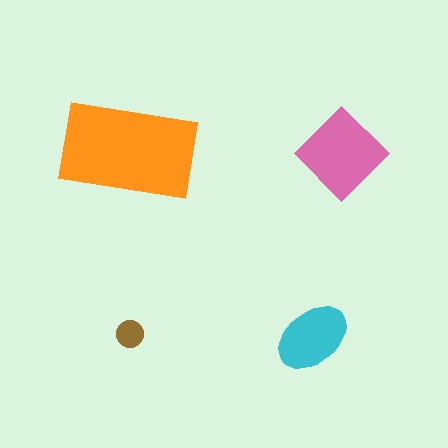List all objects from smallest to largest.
The brown circle, the cyan ellipse, the pink diamond, the orange rectangle.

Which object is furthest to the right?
The pink diamond is rightmost.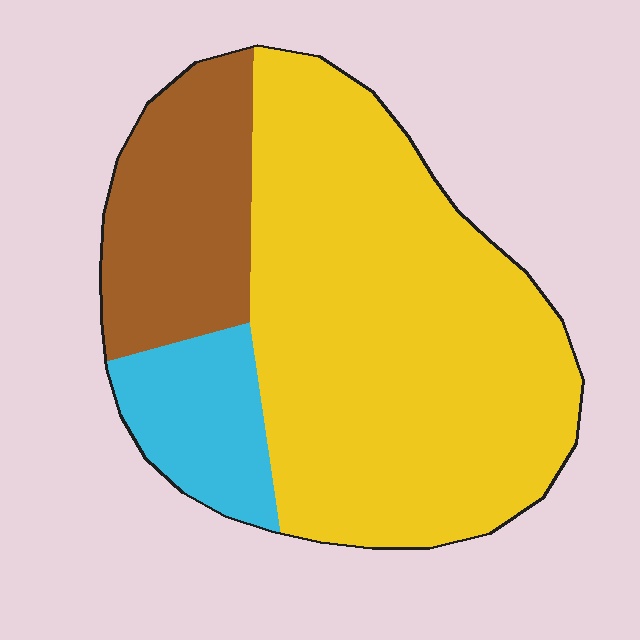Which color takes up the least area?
Cyan, at roughly 15%.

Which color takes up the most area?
Yellow, at roughly 65%.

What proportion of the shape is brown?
Brown covers around 20% of the shape.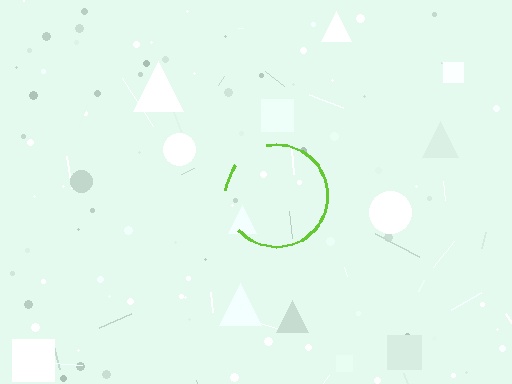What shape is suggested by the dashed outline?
The dashed outline suggests a circle.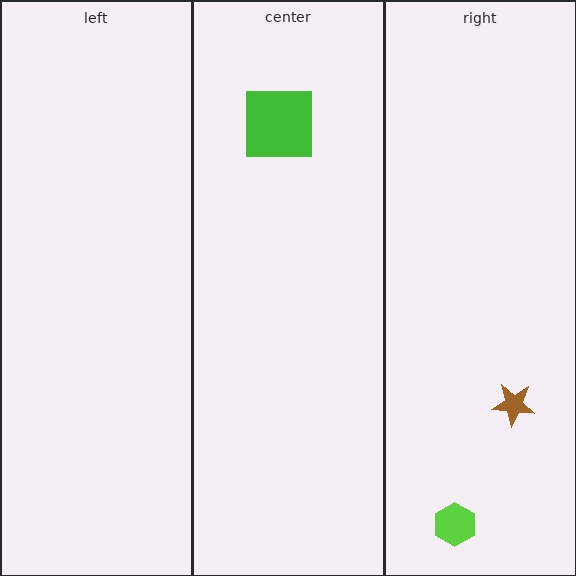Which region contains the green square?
The center region.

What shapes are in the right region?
The brown star, the lime hexagon.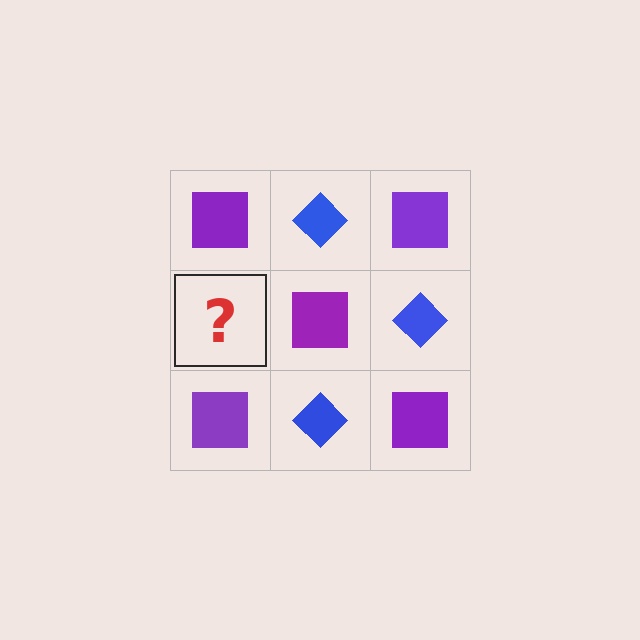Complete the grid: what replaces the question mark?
The question mark should be replaced with a blue diamond.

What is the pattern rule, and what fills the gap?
The rule is that it alternates purple square and blue diamond in a checkerboard pattern. The gap should be filled with a blue diamond.